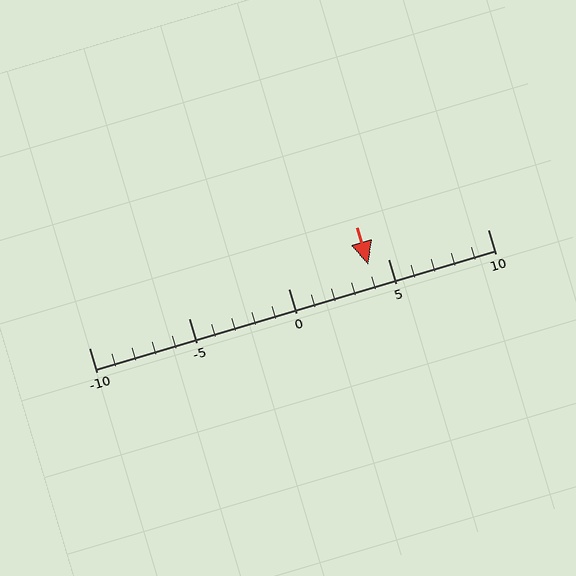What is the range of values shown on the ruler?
The ruler shows values from -10 to 10.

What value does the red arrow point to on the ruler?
The red arrow points to approximately 4.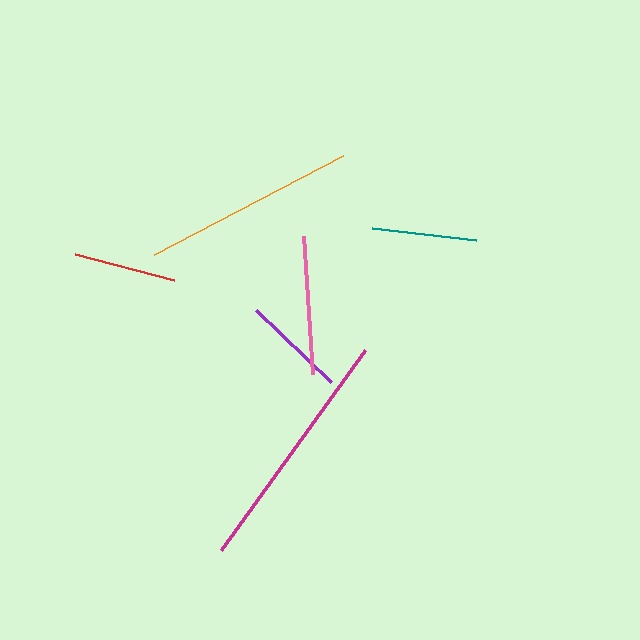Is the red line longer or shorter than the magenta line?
The magenta line is longer than the red line.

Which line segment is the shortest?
The red line is the shortest at approximately 103 pixels.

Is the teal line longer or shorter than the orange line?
The orange line is longer than the teal line.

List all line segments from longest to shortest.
From longest to shortest: magenta, orange, pink, teal, purple, red.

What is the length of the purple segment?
The purple segment is approximately 105 pixels long.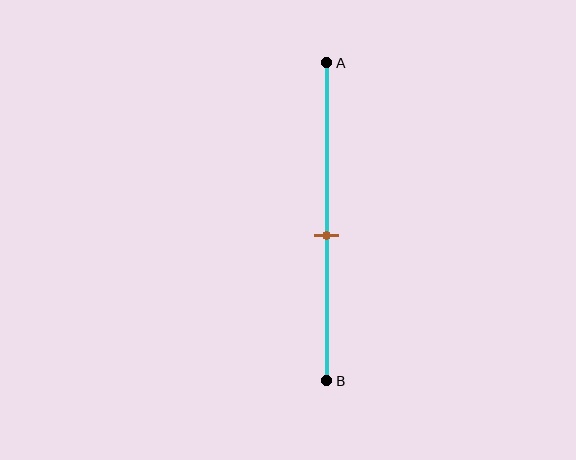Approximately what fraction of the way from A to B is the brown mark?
The brown mark is approximately 55% of the way from A to B.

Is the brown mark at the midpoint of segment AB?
No, the mark is at about 55% from A, not at the 50% midpoint.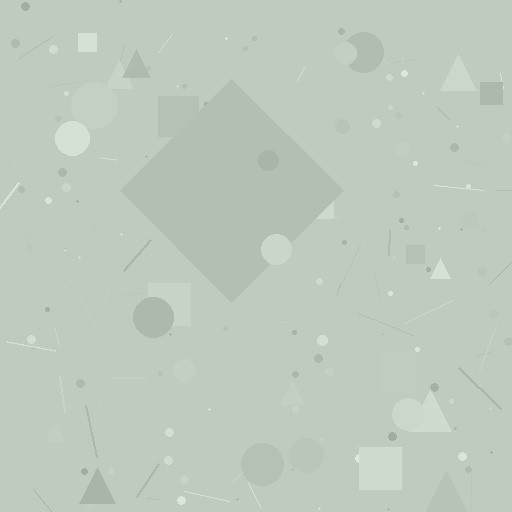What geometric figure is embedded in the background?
A diamond is embedded in the background.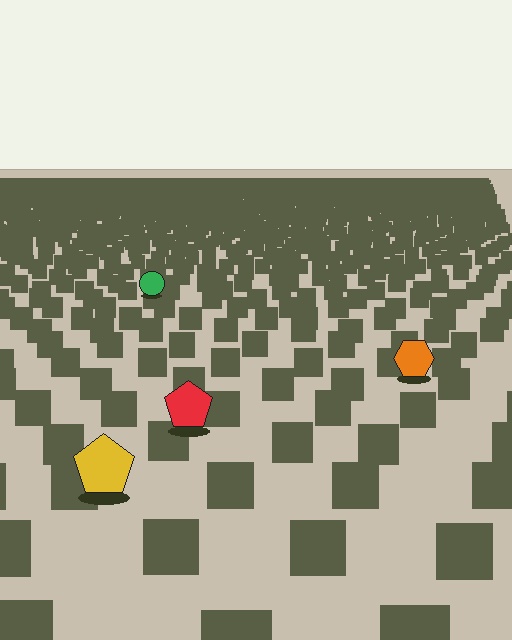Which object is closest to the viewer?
The yellow pentagon is closest. The texture marks near it are larger and more spread out.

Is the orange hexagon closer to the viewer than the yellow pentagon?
No. The yellow pentagon is closer — you can tell from the texture gradient: the ground texture is coarser near it.